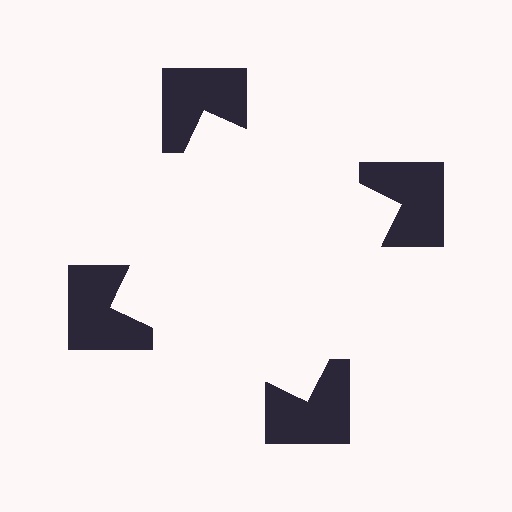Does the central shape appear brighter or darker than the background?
It typically appears slightly brighter than the background, even though no actual brightness change is drawn.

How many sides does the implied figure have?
4 sides.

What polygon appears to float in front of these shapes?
An illusory square — its edges are inferred from the aligned wedge cuts in the notched squares, not physically drawn.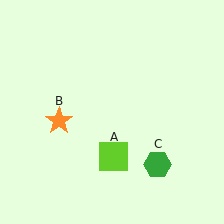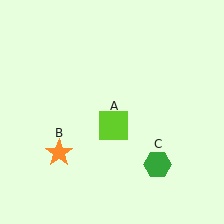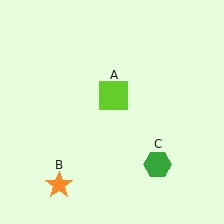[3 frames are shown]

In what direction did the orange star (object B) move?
The orange star (object B) moved down.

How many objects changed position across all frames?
2 objects changed position: lime square (object A), orange star (object B).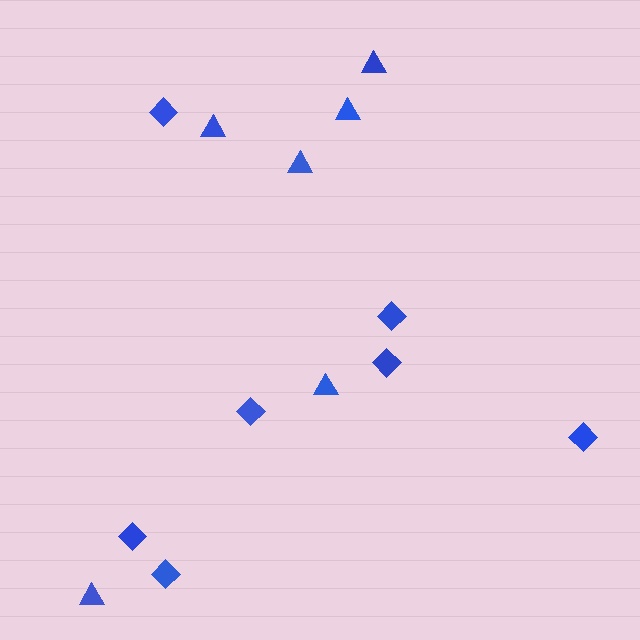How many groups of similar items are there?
There are 2 groups: one group of triangles (6) and one group of diamonds (7).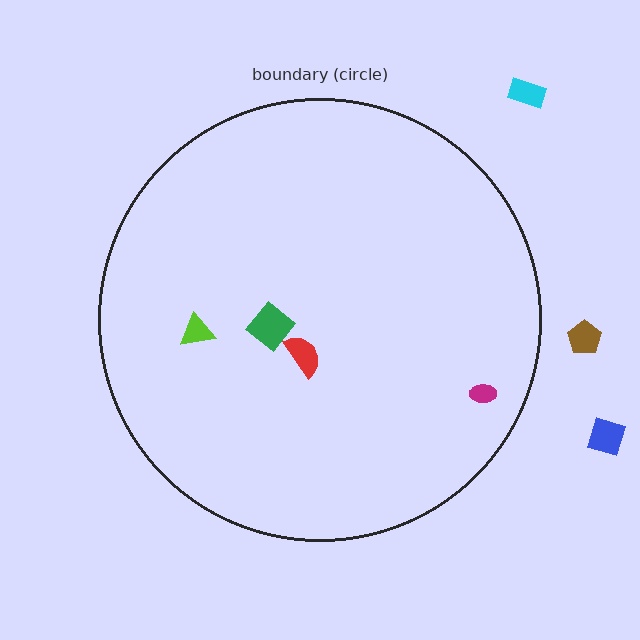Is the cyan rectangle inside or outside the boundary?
Outside.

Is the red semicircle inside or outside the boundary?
Inside.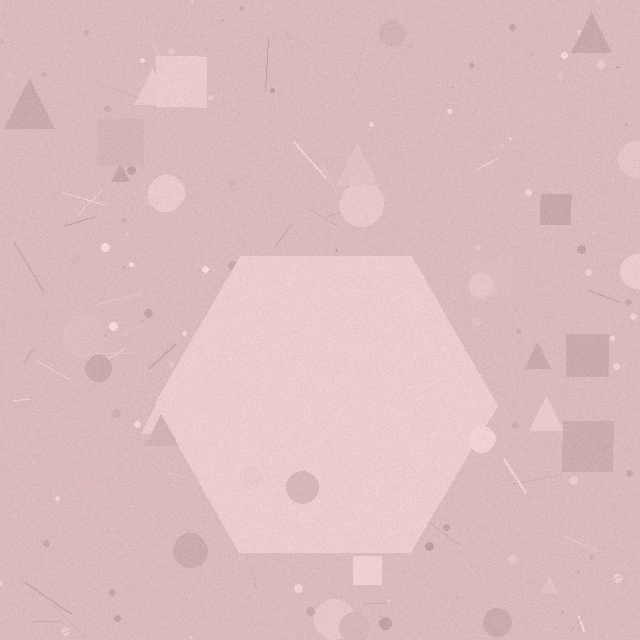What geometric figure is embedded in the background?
A hexagon is embedded in the background.